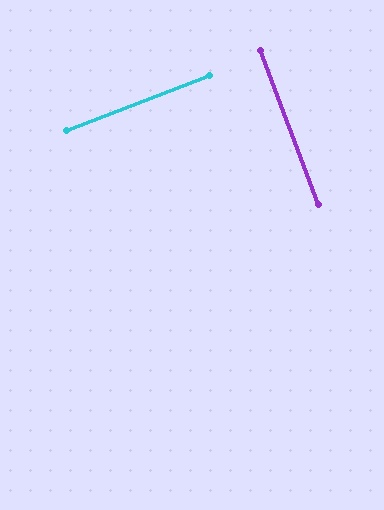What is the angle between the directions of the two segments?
Approximately 90 degrees.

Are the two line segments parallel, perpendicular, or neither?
Perpendicular — they meet at approximately 90°.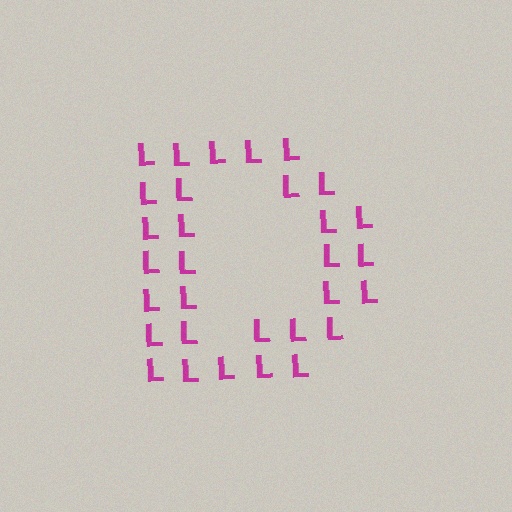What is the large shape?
The large shape is the letter D.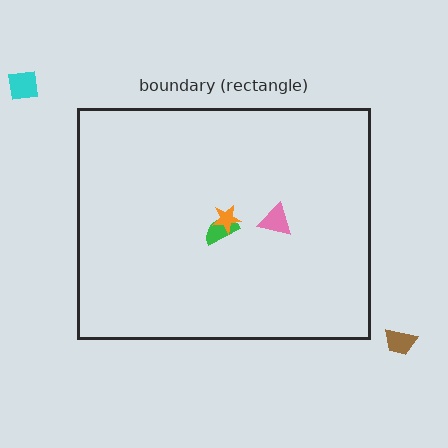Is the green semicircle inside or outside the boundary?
Inside.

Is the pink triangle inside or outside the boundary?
Inside.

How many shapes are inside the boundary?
3 inside, 2 outside.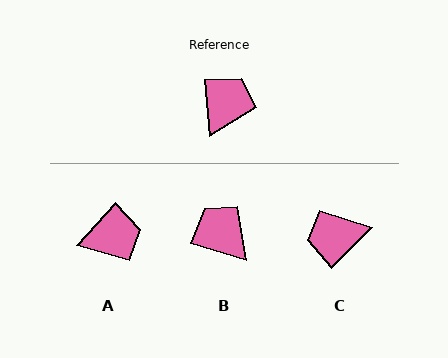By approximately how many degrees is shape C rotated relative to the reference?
Approximately 130 degrees counter-clockwise.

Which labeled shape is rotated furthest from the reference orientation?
C, about 130 degrees away.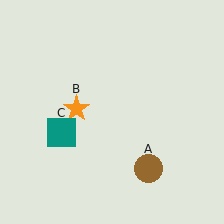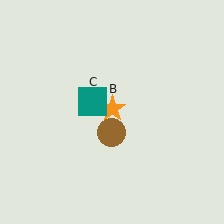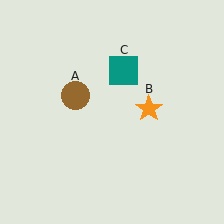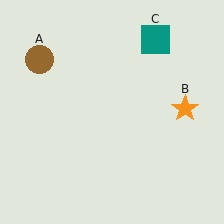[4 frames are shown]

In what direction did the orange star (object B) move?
The orange star (object B) moved right.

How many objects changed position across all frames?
3 objects changed position: brown circle (object A), orange star (object B), teal square (object C).